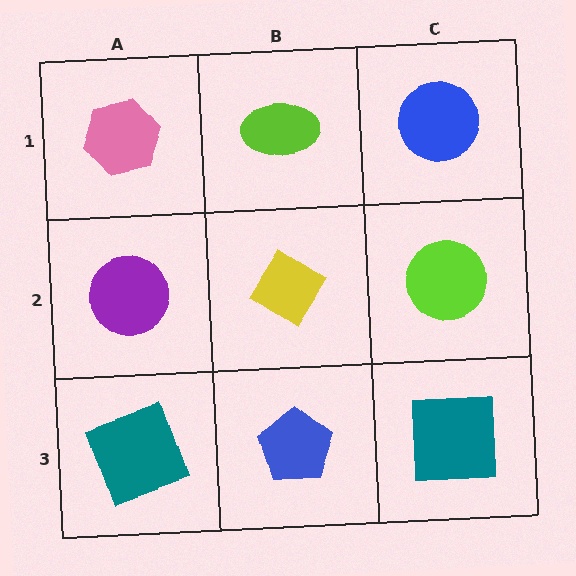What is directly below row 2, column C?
A teal square.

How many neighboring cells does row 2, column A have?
3.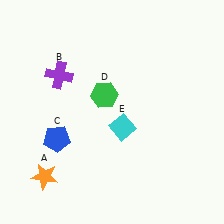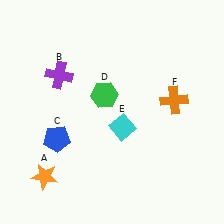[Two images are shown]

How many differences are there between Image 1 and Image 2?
There is 1 difference between the two images.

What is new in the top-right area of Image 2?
An orange cross (F) was added in the top-right area of Image 2.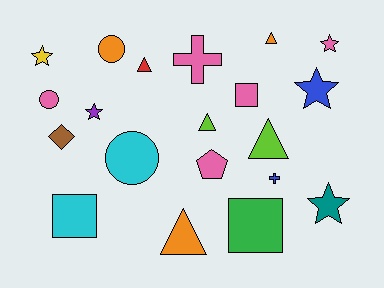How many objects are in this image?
There are 20 objects.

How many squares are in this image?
There are 3 squares.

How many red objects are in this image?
There is 1 red object.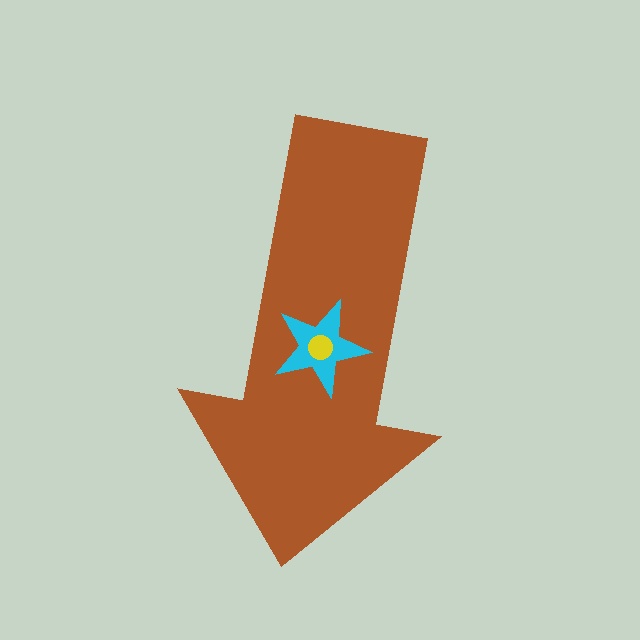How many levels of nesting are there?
3.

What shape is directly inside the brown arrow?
The cyan star.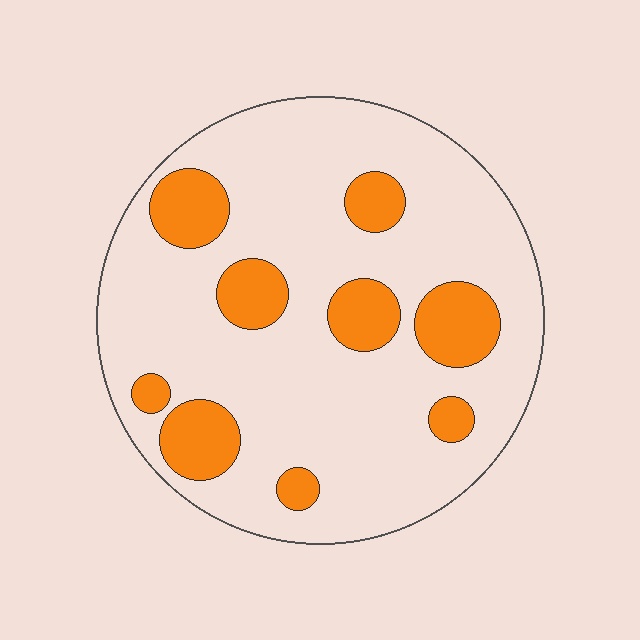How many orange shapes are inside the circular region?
9.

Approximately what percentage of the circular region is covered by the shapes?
Approximately 20%.